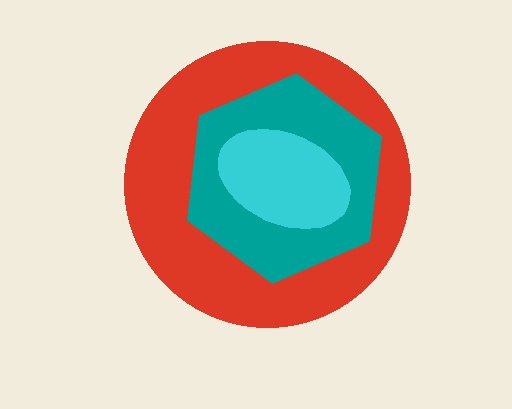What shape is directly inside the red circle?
The teal hexagon.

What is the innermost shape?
The cyan ellipse.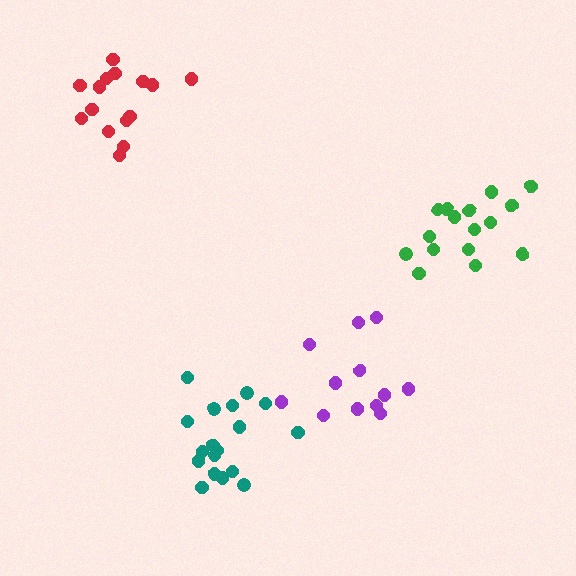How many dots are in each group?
Group 1: 18 dots, Group 2: 16 dots, Group 3: 12 dots, Group 4: 15 dots (61 total).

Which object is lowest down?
The teal cluster is bottommost.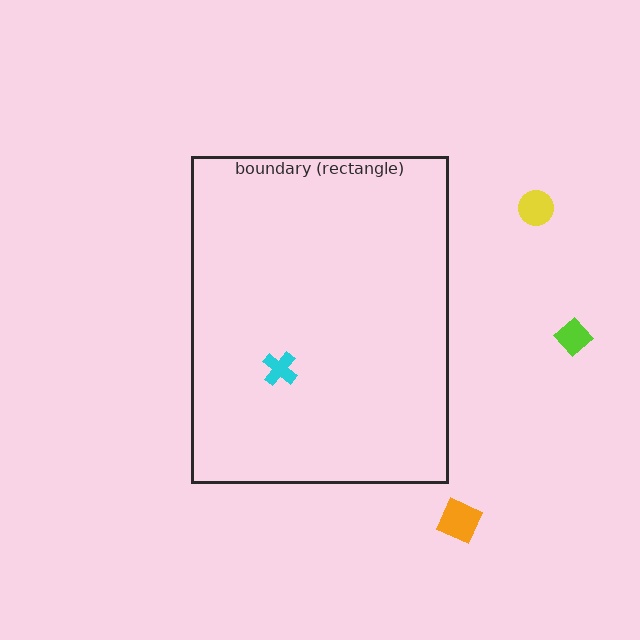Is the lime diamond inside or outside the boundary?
Outside.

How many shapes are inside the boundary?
1 inside, 3 outside.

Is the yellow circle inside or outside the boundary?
Outside.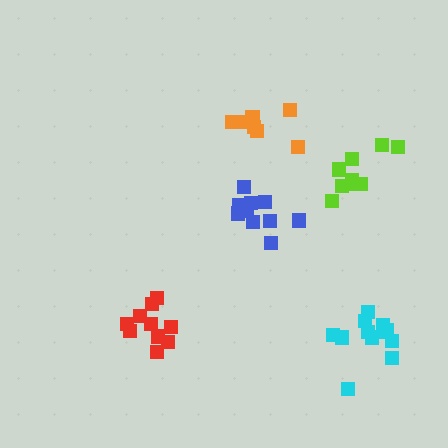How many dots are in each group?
Group 1: 10 dots, Group 2: 10 dots, Group 3: 9 dots, Group 4: 13 dots, Group 5: 7 dots (49 total).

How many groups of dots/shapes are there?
There are 5 groups.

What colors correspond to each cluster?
The clusters are colored: blue, red, lime, cyan, orange.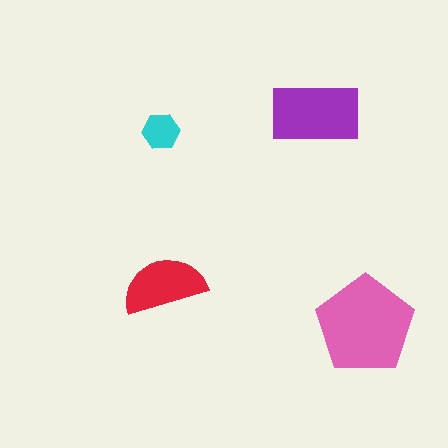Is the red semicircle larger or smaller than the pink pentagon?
Smaller.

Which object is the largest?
The pink pentagon.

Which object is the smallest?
The cyan hexagon.